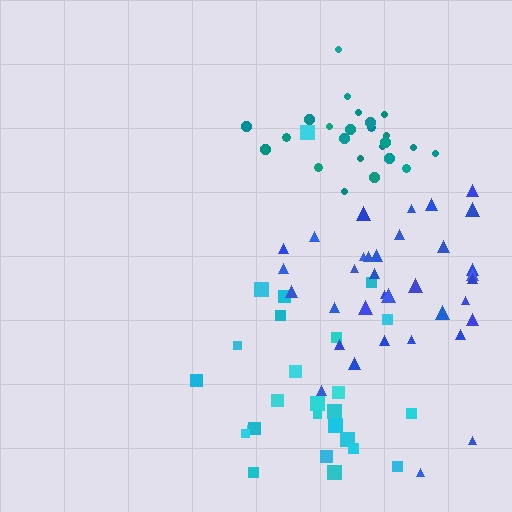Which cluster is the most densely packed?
Teal.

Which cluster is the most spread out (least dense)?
Cyan.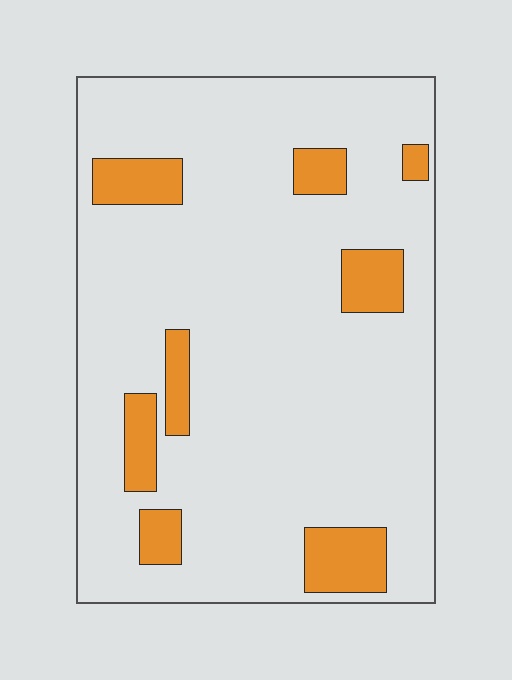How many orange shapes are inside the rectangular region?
8.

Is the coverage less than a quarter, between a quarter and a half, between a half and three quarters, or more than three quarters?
Less than a quarter.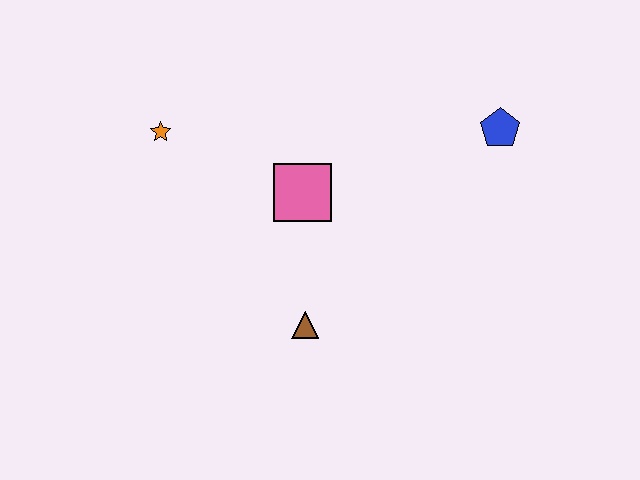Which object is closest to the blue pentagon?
The pink square is closest to the blue pentagon.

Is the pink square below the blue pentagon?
Yes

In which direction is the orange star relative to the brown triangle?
The orange star is above the brown triangle.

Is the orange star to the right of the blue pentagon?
No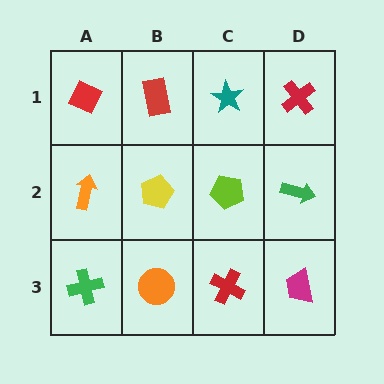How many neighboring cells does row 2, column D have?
3.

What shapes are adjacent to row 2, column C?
A teal star (row 1, column C), a red cross (row 3, column C), a yellow pentagon (row 2, column B), a green arrow (row 2, column D).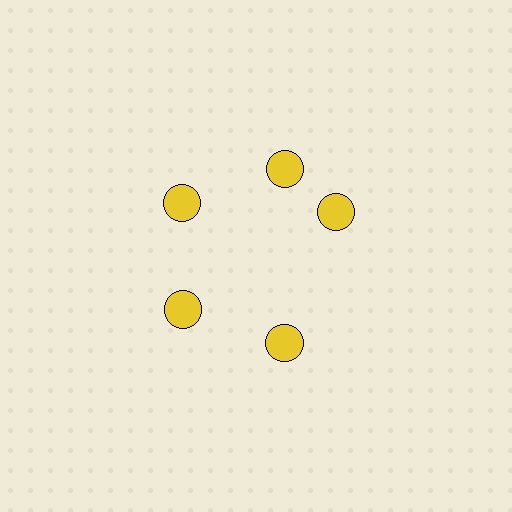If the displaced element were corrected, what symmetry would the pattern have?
It would have 5-fold rotational symmetry — the pattern would map onto itself every 72 degrees.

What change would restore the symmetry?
The symmetry would be restored by rotating it back into even spacing with its neighbors so that all 5 circles sit at equal angles and equal distance from the center.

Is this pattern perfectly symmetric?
No. The 5 yellow circles are arranged in a ring, but one element near the 3 o'clock position is rotated out of alignment along the ring, breaking the 5-fold rotational symmetry.